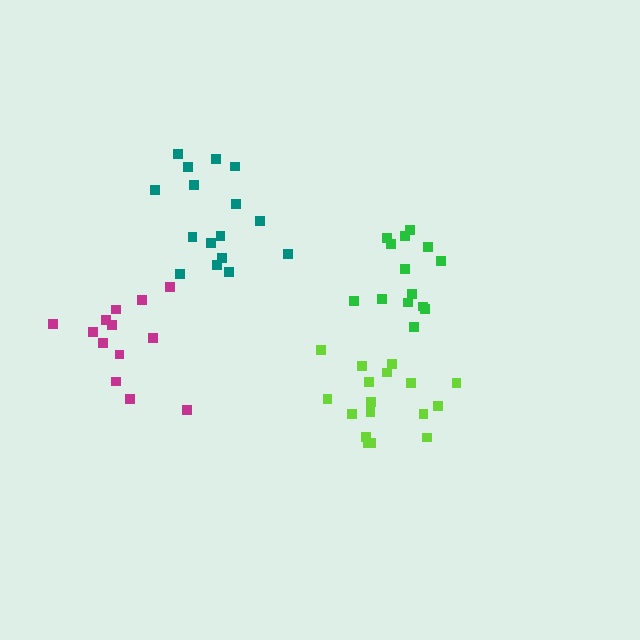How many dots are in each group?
Group 1: 13 dots, Group 2: 16 dots, Group 3: 17 dots, Group 4: 14 dots (60 total).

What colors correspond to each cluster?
The clusters are colored: magenta, teal, lime, green.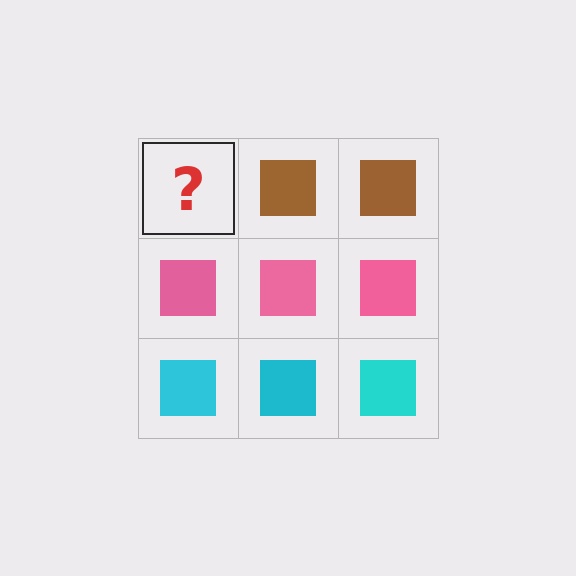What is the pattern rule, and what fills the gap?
The rule is that each row has a consistent color. The gap should be filled with a brown square.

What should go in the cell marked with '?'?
The missing cell should contain a brown square.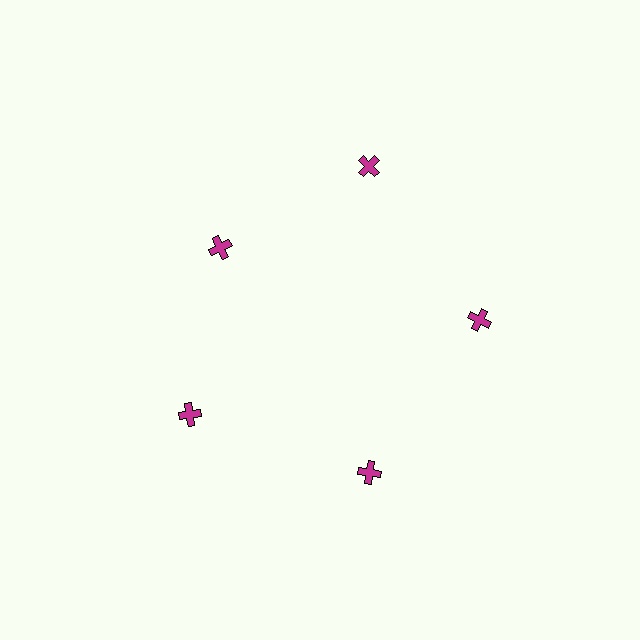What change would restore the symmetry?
The symmetry would be restored by moving it outward, back onto the ring so that all 5 crosses sit at equal angles and equal distance from the center.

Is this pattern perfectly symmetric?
No. The 5 magenta crosses are arranged in a ring, but one element near the 10 o'clock position is pulled inward toward the center, breaking the 5-fold rotational symmetry.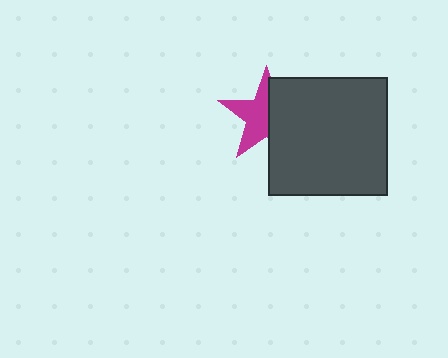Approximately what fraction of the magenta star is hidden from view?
Roughly 47% of the magenta star is hidden behind the dark gray square.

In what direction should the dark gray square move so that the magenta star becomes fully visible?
The dark gray square should move right. That is the shortest direction to clear the overlap and leave the magenta star fully visible.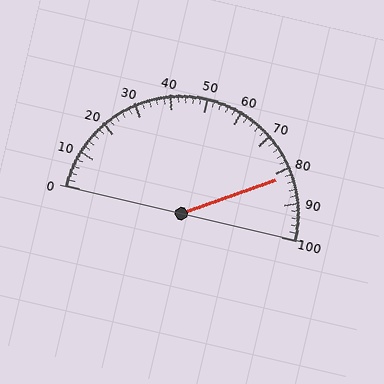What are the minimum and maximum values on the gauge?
The gauge ranges from 0 to 100.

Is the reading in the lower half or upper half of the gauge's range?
The reading is in the upper half of the range (0 to 100).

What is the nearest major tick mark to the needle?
The nearest major tick mark is 80.